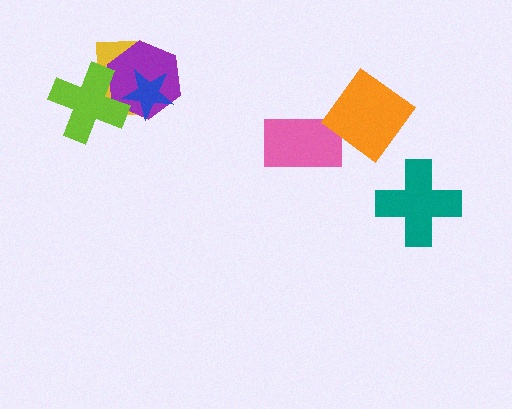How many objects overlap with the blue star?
3 objects overlap with the blue star.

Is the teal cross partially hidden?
No, no other shape covers it.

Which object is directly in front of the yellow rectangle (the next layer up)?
The purple hexagon is directly in front of the yellow rectangle.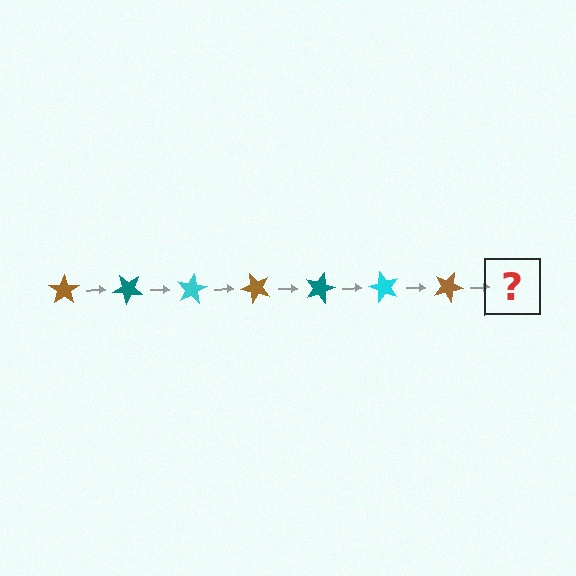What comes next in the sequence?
The next element should be a teal star, rotated 280 degrees from the start.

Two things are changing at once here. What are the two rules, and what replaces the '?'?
The two rules are that it rotates 40 degrees each step and the color cycles through brown, teal, and cyan. The '?' should be a teal star, rotated 280 degrees from the start.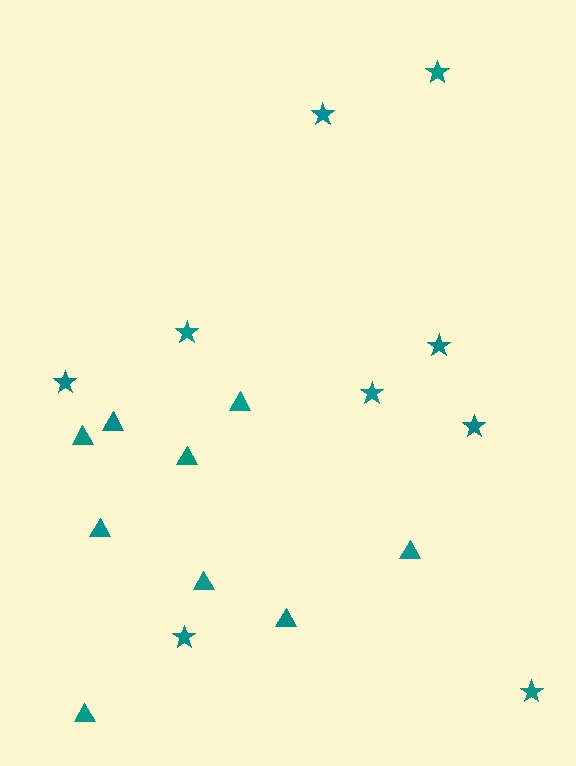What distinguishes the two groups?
There are 2 groups: one group of stars (9) and one group of triangles (9).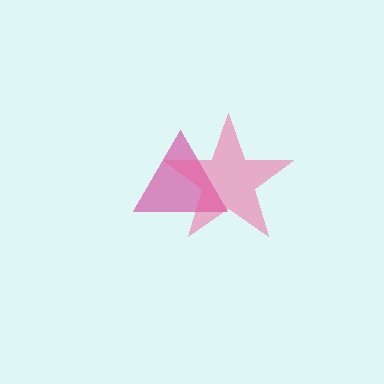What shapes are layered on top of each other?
The layered shapes are: a magenta triangle, a pink star.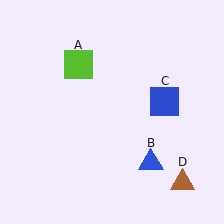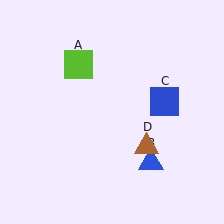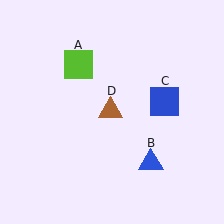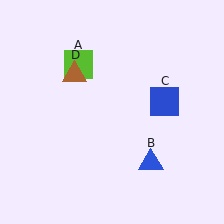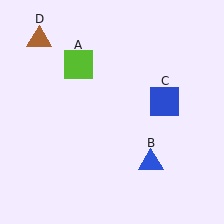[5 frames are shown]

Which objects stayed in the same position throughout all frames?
Lime square (object A) and blue triangle (object B) and blue square (object C) remained stationary.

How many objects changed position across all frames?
1 object changed position: brown triangle (object D).